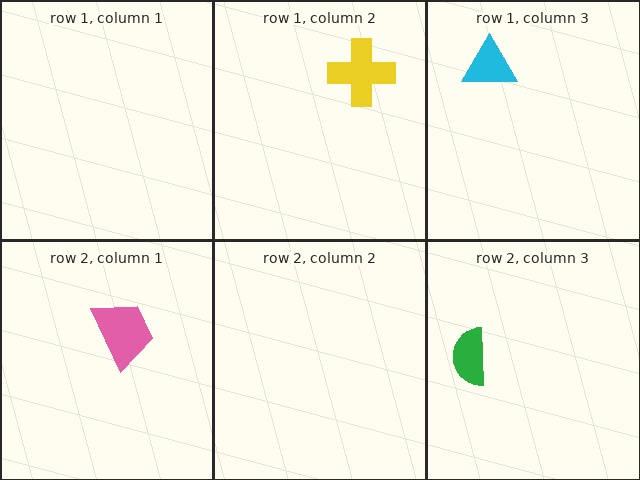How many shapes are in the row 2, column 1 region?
1.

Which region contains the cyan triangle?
The row 1, column 3 region.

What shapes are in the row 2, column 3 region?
The green semicircle.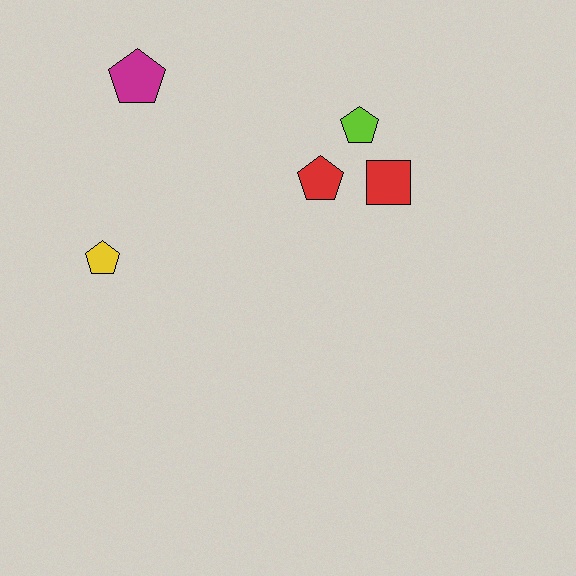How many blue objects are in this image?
There are no blue objects.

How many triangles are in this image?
There are no triangles.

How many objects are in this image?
There are 5 objects.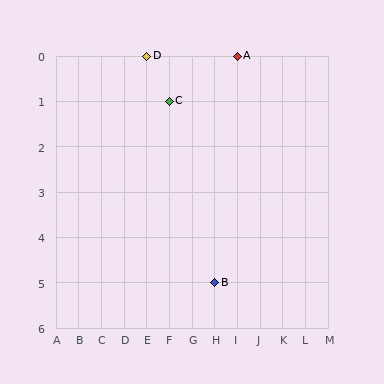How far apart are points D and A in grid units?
Points D and A are 4 columns apart.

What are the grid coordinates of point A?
Point A is at grid coordinates (I, 0).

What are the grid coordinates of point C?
Point C is at grid coordinates (F, 1).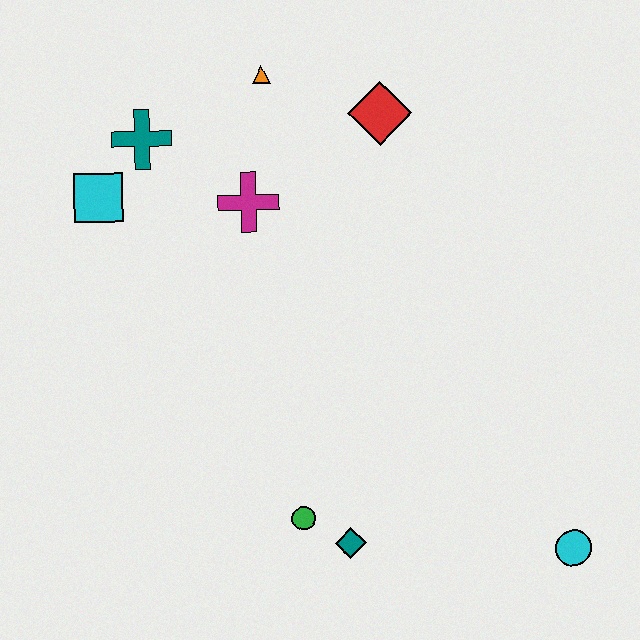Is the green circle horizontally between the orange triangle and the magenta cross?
No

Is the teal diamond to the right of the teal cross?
Yes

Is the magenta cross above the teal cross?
No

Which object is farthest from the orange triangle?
The cyan circle is farthest from the orange triangle.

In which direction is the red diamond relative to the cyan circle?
The red diamond is above the cyan circle.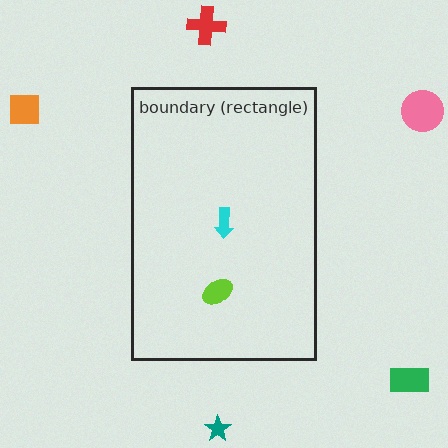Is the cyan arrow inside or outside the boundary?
Inside.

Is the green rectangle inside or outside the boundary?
Outside.